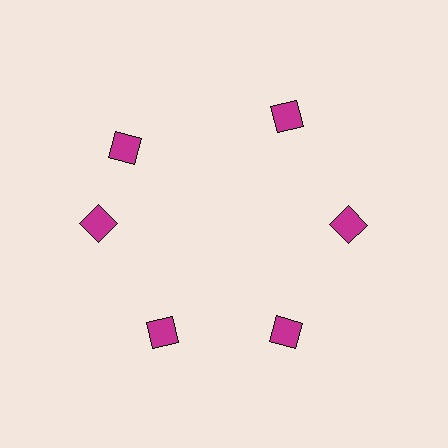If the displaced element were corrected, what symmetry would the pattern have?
It would have 6-fold rotational symmetry — the pattern would map onto itself every 60 degrees.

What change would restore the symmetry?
The symmetry would be restored by rotating it back into even spacing with its neighbors so that all 6 diamonds sit at equal angles and equal distance from the center.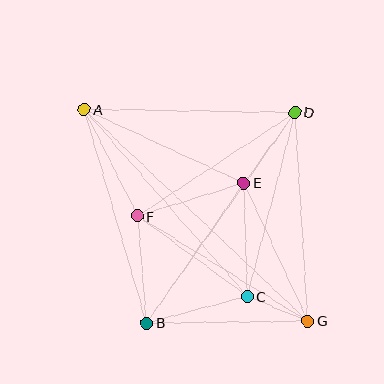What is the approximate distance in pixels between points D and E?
The distance between D and E is approximately 87 pixels.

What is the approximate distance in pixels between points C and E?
The distance between C and E is approximately 113 pixels.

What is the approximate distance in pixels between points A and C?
The distance between A and C is approximately 248 pixels.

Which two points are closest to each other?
Points C and G are closest to each other.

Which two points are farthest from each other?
Points A and G are farthest from each other.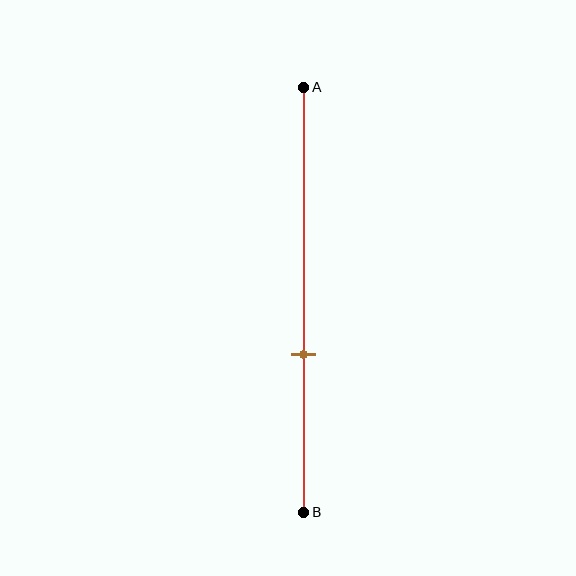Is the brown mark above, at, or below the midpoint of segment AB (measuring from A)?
The brown mark is below the midpoint of segment AB.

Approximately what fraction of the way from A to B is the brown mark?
The brown mark is approximately 65% of the way from A to B.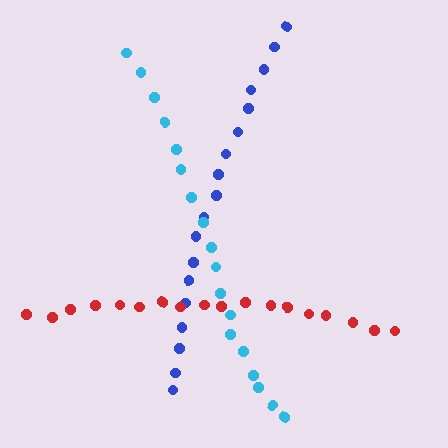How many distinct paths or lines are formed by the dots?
There are 3 distinct paths.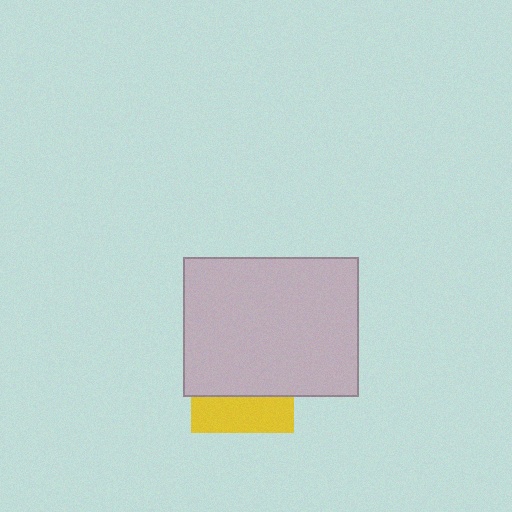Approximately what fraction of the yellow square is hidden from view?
Roughly 65% of the yellow square is hidden behind the light gray rectangle.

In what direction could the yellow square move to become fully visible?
The yellow square could move down. That would shift it out from behind the light gray rectangle entirely.